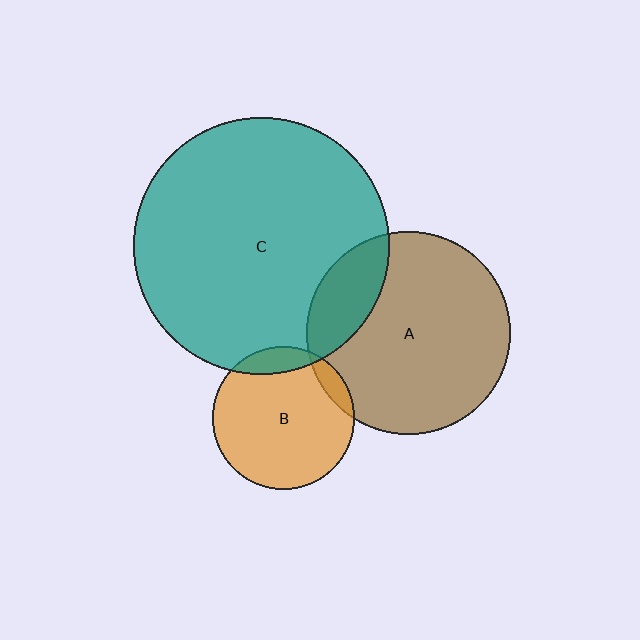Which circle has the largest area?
Circle C (teal).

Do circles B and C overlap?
Yes.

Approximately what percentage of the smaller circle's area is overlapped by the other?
Approximately 10%.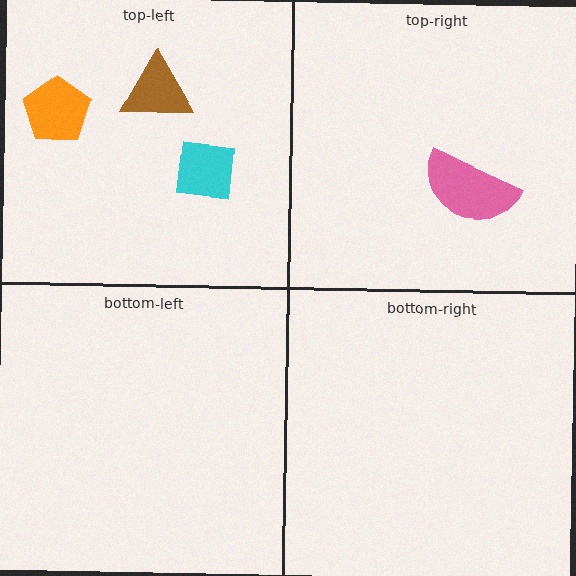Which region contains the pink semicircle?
The top-right region.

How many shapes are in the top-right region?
1.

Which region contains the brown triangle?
The top-left region.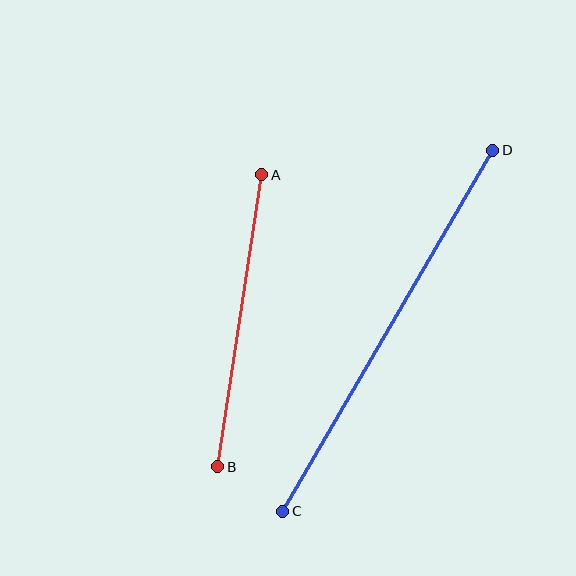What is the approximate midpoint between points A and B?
The midpoint is at approximately (240, 321) pixels.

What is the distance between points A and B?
The distance is approximately 295 pixels.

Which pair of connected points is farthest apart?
Points C and D are farthest apart.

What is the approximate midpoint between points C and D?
The midpoint is at approximately (388, 331) pixels.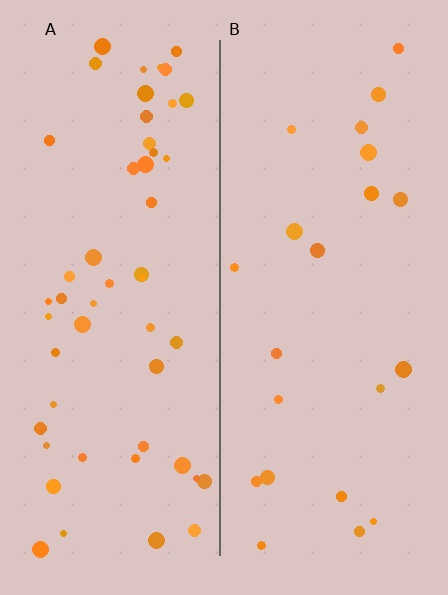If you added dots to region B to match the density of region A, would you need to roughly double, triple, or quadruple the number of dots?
Approximately double.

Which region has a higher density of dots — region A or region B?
A (the left).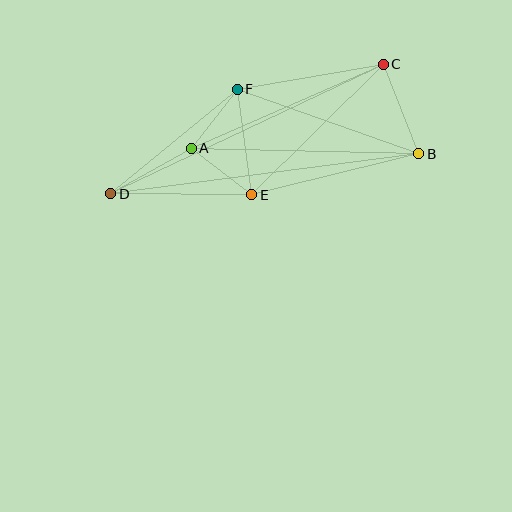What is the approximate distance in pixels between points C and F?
The distance between C and F is approximately 148 pixels.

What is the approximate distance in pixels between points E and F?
The distance between E and F is approximately 107 pixels.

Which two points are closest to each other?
Points A and F are closest to each other.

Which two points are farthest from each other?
Points B and D are farthest from each other.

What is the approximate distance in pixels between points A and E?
The distance between A and E is approximately 76 pixels.